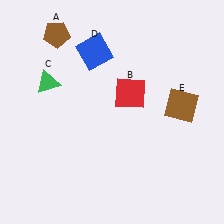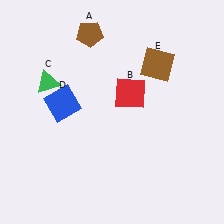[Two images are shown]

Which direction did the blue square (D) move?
The blue square (D) moved down.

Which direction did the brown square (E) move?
The brown square (E) moved up.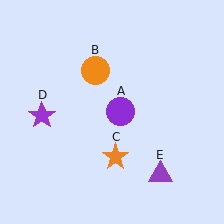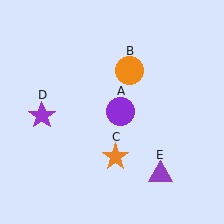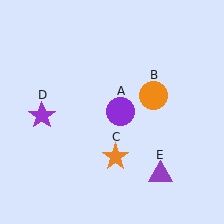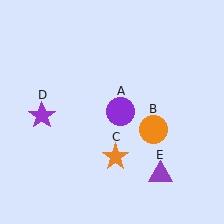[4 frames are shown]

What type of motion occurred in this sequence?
The orange circle (object B) rotated clockwise around the center of the scene.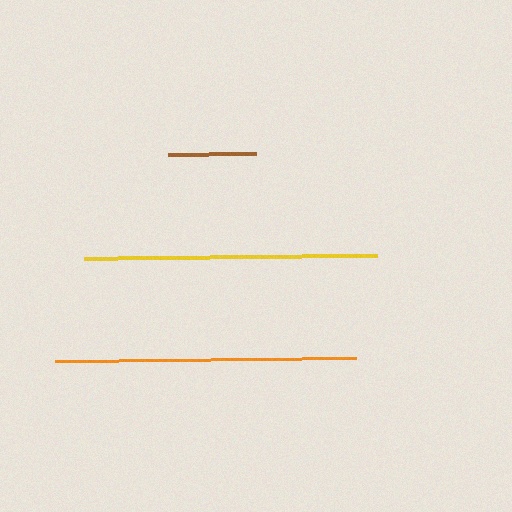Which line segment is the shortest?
The brown line is the shortest at approximately 87 pixels.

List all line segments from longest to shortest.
From longest to shortest: orange, yellow, brown.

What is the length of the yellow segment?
The yellow segment is approximately 293 pixels long.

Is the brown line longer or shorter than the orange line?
The orange line is longer than the brown line.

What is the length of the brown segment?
The brown segment is approximately 87 pixels long.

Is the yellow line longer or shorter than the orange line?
The orange line is longer than the yellow line.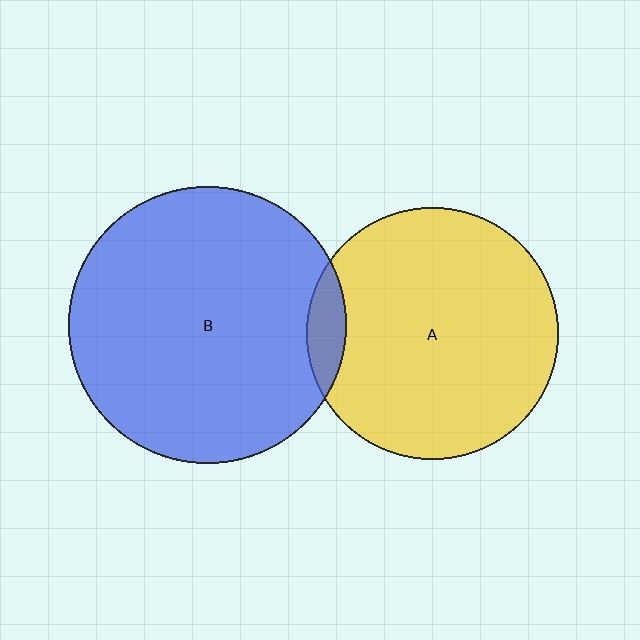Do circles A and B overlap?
Yes.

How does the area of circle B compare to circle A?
Approximately 1.2 times.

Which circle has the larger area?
Circle B (blue).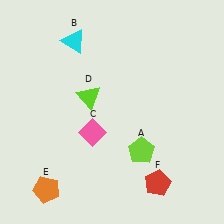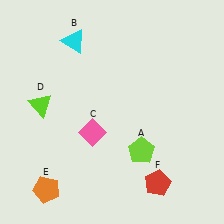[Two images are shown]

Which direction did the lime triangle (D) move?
The lime triangle (D) moved left.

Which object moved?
The lime triangle (D) moved left.